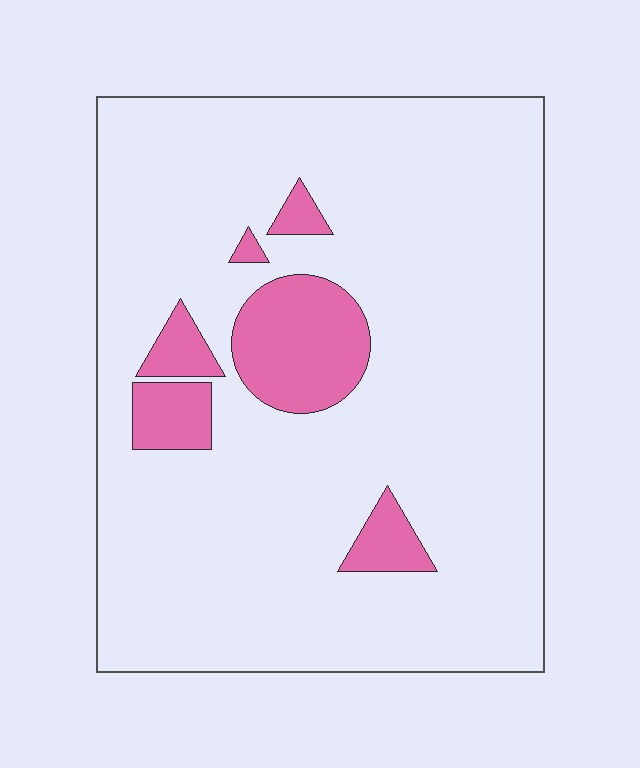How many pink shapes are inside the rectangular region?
6.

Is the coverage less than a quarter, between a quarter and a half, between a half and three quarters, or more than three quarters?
Less than a quarter.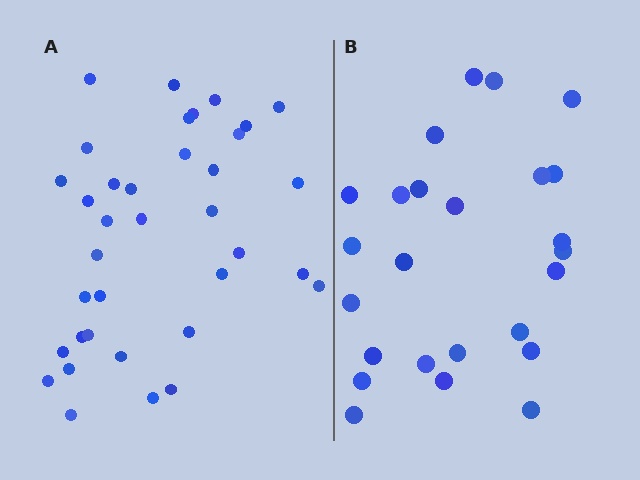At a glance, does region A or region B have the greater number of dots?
Region A (the left region) has more dots.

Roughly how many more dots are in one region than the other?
Region A has roughly 12 or so more dots than region B.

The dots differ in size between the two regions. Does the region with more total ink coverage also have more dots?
No. Region B has more total ink coverage because its dots are larger, but region A actually contains more individual dots. Total area can be misleading — the number of items is what matters here.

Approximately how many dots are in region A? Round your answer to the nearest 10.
About 40 dots. (The exact count is 36, which rounds to 40.)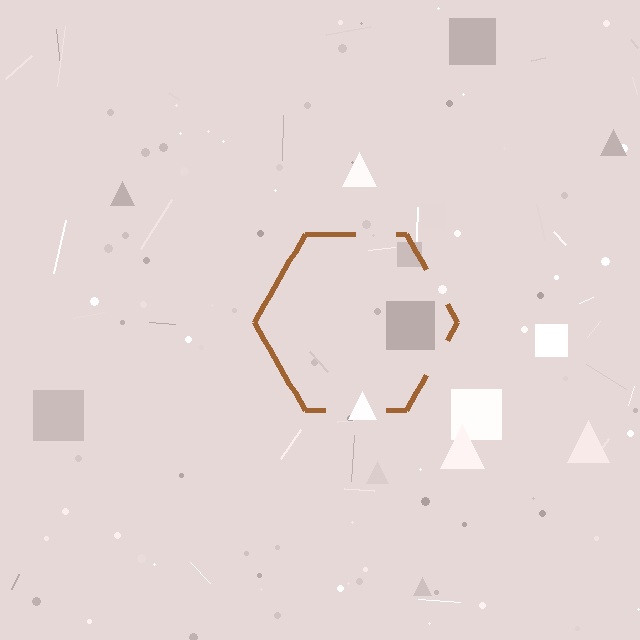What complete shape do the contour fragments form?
The contour fragments form a hexagon.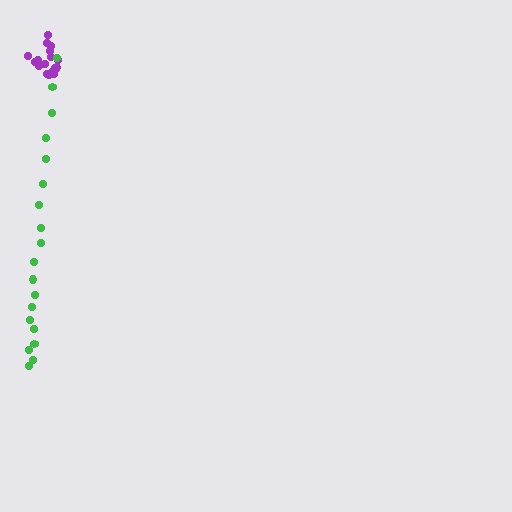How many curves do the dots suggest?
There are 2 distinct paths.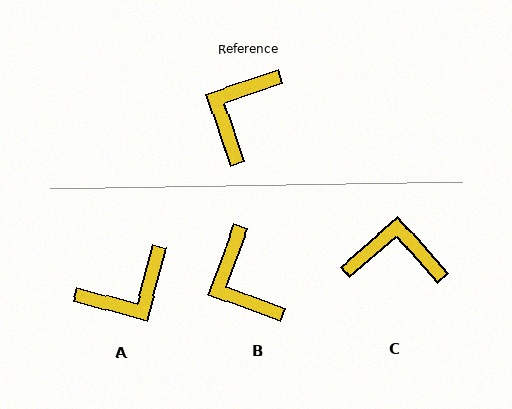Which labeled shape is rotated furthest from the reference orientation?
A, about 146 degrees away.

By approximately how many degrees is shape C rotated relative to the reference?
Approximately 68 degrees clockwise.